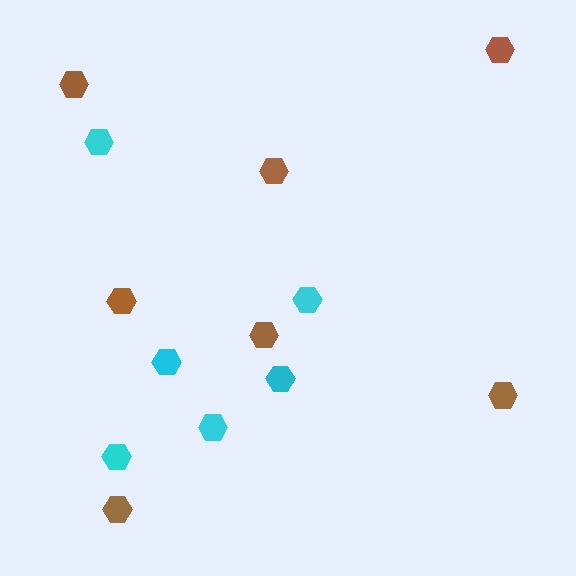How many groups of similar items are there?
There are 2 groups: one group of cyan hexagons (6) and one group of brown hexagons (7).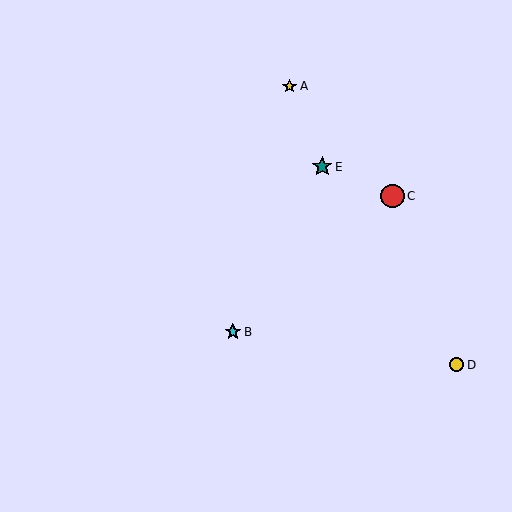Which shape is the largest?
The red circle (labeled C) is the largest.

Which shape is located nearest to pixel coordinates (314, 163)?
The teal star (labeled E) at (322, 167) is nearest to that location.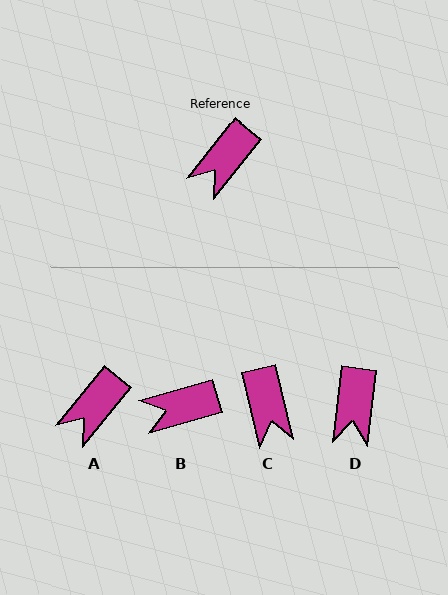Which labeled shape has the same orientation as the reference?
A.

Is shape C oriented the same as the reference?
No, it is off by about 52 degrees.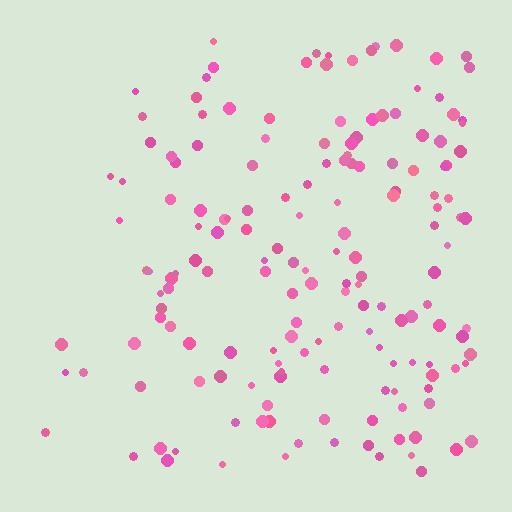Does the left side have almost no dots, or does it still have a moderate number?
Still a moderate number, just noticeably fewer than the right.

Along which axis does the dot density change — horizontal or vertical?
Horizontal.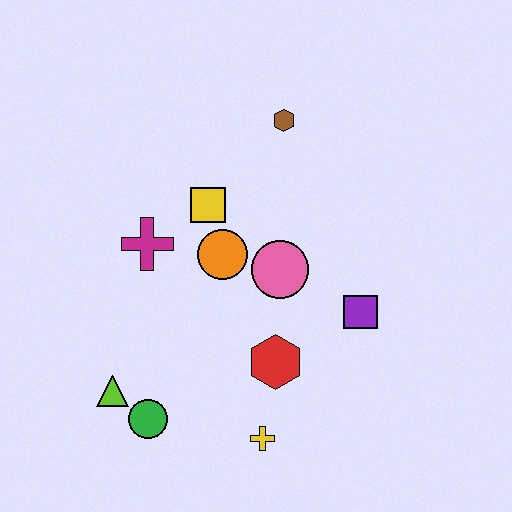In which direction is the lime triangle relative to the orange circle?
The lime triangle is below the orange circle.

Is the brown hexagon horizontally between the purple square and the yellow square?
Yes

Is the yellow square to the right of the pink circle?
No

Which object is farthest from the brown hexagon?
The green circle is farthest from the brown hexagon.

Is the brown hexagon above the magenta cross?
Yes